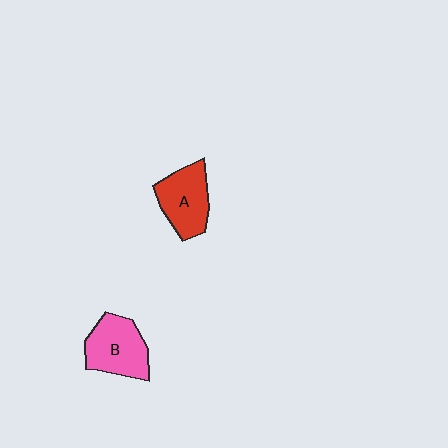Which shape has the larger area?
Shape B (pink).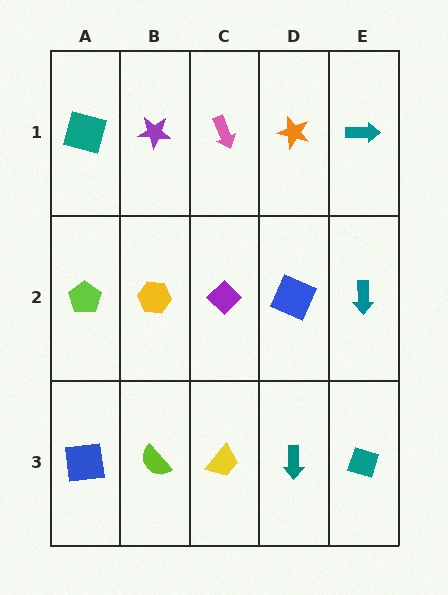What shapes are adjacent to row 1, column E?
A teal arrow (row 2, column E), an orange star (row 1, column D).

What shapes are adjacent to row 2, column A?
A teal square (row 1, column A), a blue square (row 3, column A), a yellow hexagon (row 2, column B).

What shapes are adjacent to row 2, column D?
An orange star (row 1, column D), a teal arrow (row 3, column D), a purple diamond (row 2, column C), a teal arrow (row 2, column E).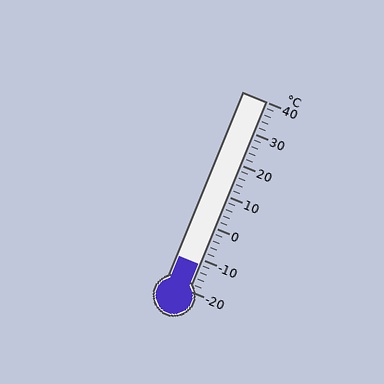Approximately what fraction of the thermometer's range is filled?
The thermometer is filled to approximately 15% of its range.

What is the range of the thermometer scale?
The thermometer scale ranges from -20°C to 40°C.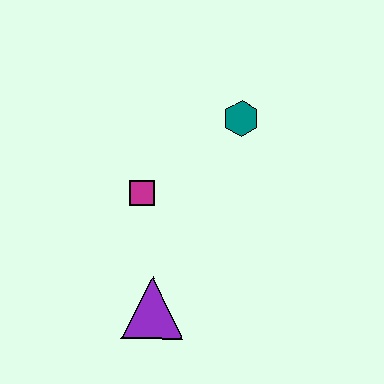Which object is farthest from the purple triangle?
The teal hexagon is farthest from the purple triangle.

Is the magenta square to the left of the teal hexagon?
Yes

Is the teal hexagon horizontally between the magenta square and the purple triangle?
No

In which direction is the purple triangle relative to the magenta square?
The purple triangle is below the magenta square.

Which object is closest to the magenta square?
The purple triangle is closest to the magenta square.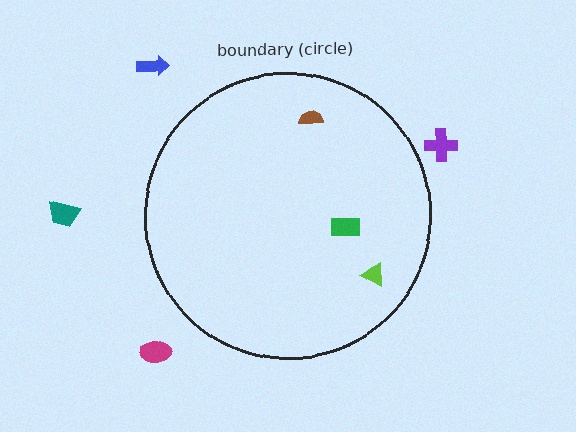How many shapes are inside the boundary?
3 inside, 4 outside.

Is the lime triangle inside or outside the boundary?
Inside.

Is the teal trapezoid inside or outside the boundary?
Outside.